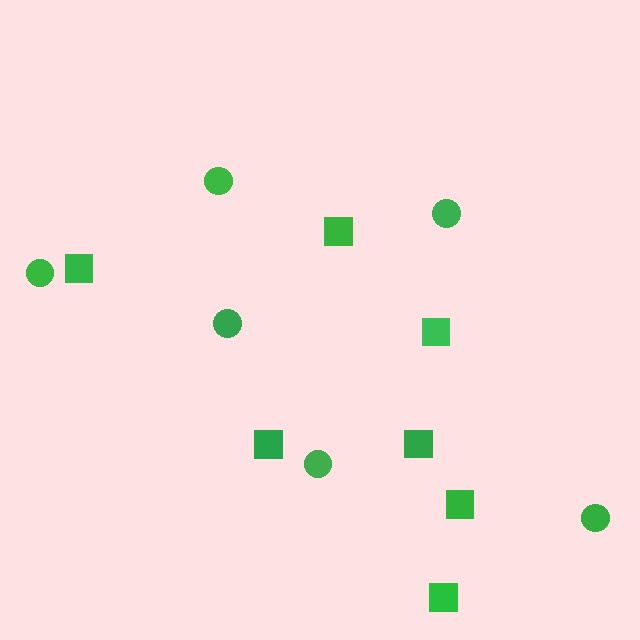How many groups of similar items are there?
There are 2 groups: one group of circles (6) and one group of squares (7).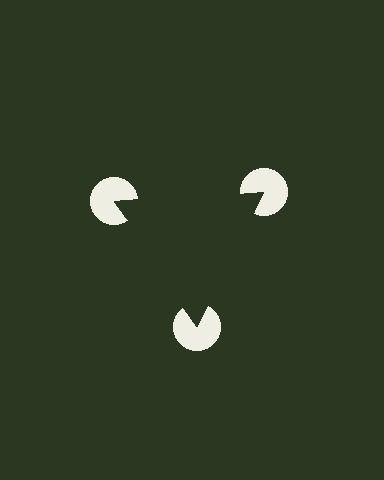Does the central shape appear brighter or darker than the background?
It typically appears slightly darker than the background, even though no actual brightness change is drawn.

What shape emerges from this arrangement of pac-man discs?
An illusory triangle — its edges are inferred from the aligned wedge cuts in the pac-man discs, not physically drawn.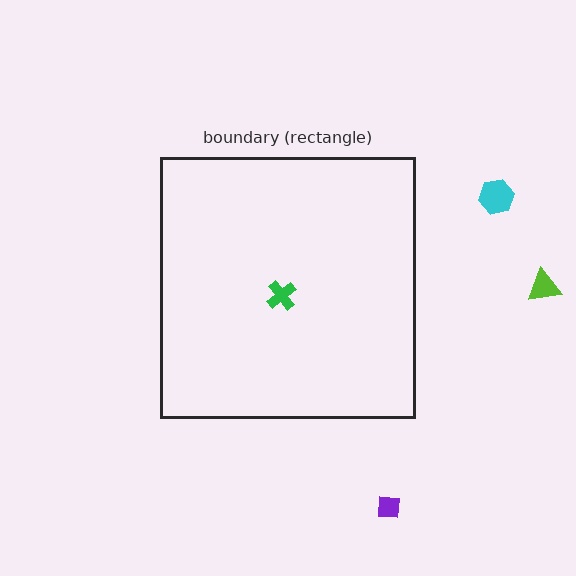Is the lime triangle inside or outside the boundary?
Outside.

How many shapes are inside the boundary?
1 inside, 3 outside.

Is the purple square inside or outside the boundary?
Outside.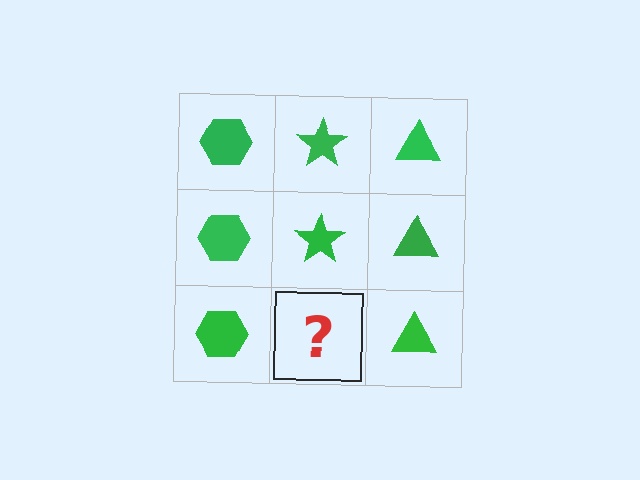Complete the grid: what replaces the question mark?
The question mark should be replaced with a green star.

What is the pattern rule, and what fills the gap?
The rule is that each column has a consistent shape. The gap should be filled with a green star.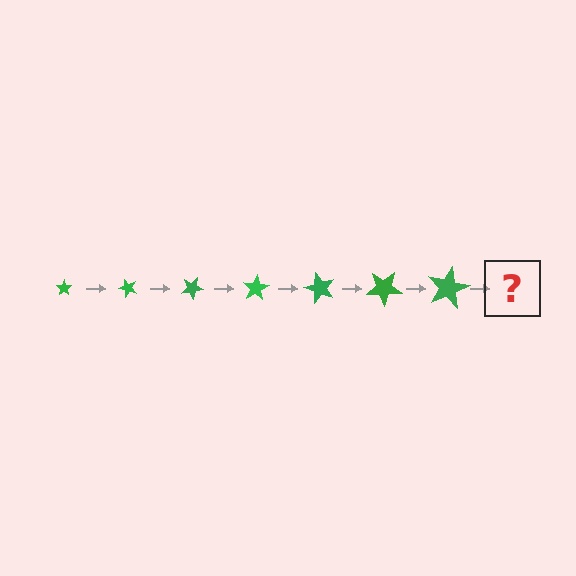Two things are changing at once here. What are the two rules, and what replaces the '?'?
The two rules are that the star grows larger each step and it rotates 50 degrees each step. The '?' should be a star, larger than the previous one and rotated 350 degrees from the start.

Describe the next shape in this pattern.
It should be a star, larger than the previous one and rotated 350 degrees from the start.